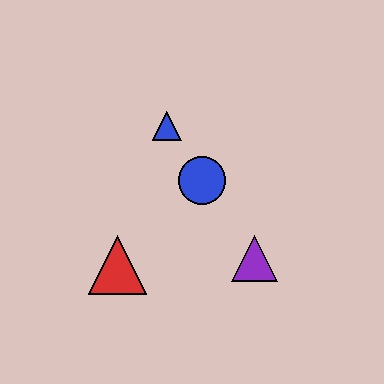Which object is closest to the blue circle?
The blue triangle is closest to the blue circle.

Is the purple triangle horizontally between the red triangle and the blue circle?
No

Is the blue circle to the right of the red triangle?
Yes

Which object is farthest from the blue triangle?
The purple triangle is farthest from the blue triangle.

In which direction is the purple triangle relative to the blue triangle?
The purple triangle is below the blue triangle.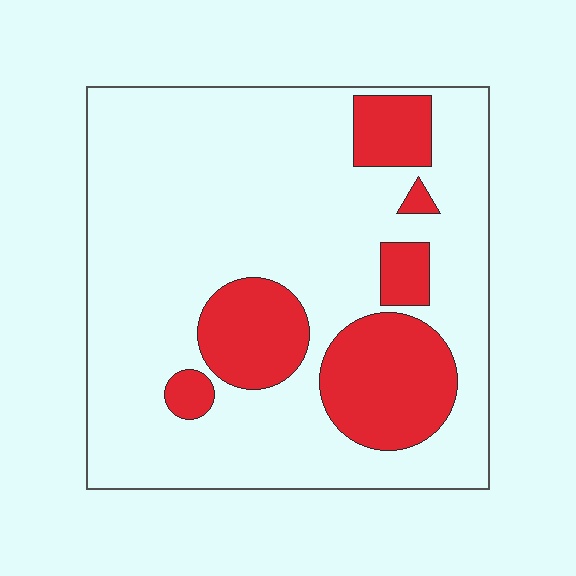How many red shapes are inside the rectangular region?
6.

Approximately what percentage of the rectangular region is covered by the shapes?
Approximately 25%.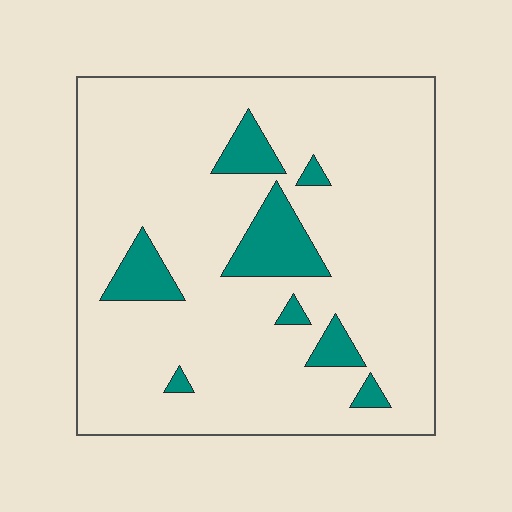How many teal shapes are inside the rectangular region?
8.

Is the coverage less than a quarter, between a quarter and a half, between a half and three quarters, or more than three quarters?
Less than a quarter.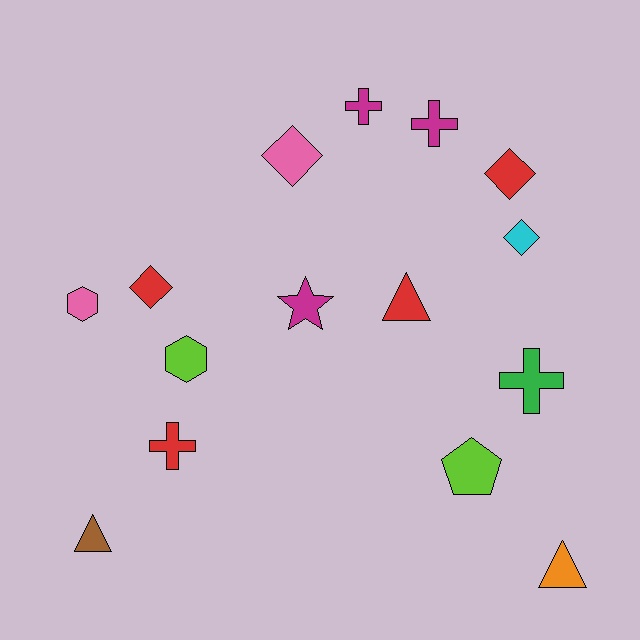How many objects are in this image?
There are 15 objects.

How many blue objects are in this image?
There are no blue objects.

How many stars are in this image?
There is 1 star.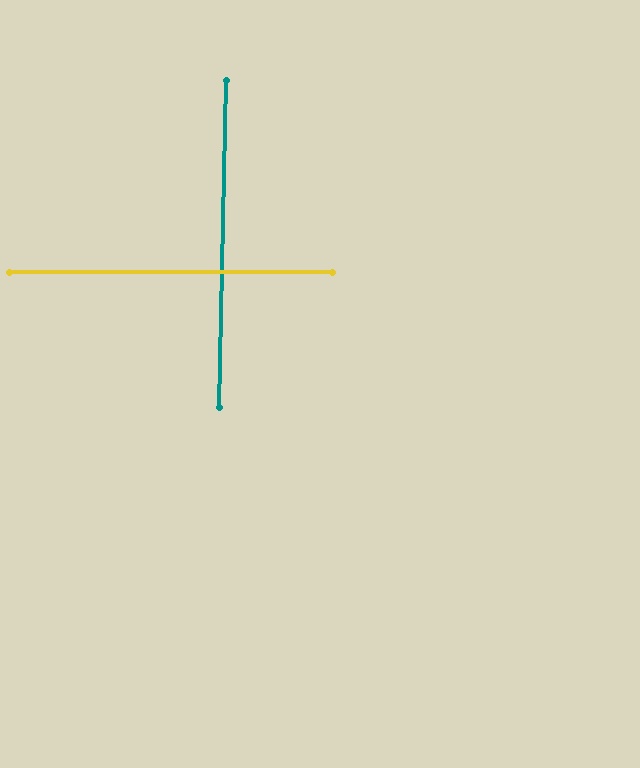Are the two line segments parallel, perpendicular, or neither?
Perpendicular — they meet at approximately 89°.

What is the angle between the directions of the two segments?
Approximately 89 degrees.